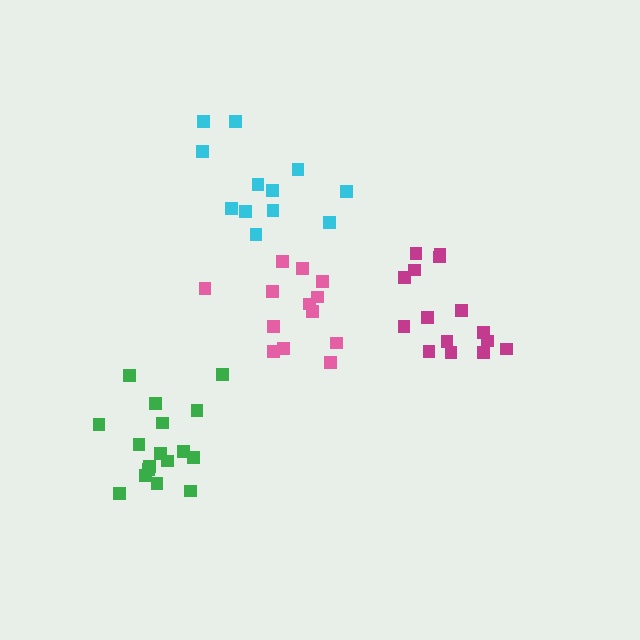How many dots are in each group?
Group 1: 15 dots, Group 2: 13 dots, Group 3: 12 dots, Group 4: 17 dots (57 total).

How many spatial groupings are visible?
There are 4 spatial groupings.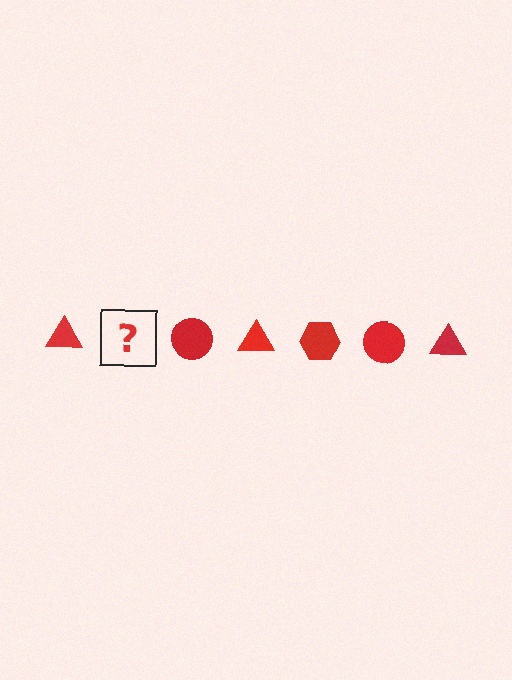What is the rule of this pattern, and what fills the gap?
The rule is that the pattern cycles through triangle, hexagon, circle shapes in red. The gap should be filled with a red hexagon.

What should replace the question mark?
The question mark should be replaced with a red hexagon.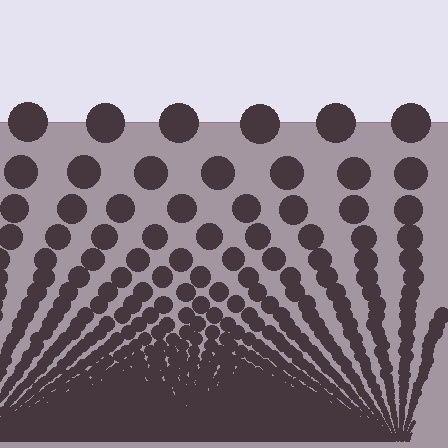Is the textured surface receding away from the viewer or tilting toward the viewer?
The surface appears to tilt toward the viewer. Texture elements get larger and sparser toward the top.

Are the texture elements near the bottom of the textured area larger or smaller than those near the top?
Smaller. The gradient is inverted — elements near the bottom are smaller and denser.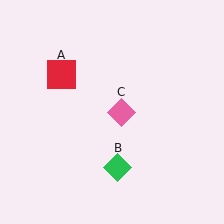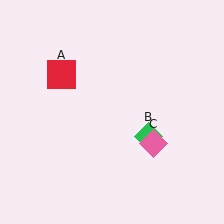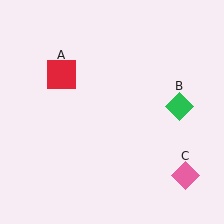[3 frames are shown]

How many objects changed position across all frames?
2 objects changed position: green diamond (object B), pink diamond (object C).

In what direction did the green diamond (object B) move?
The green diamond (object B) moved up and to the right.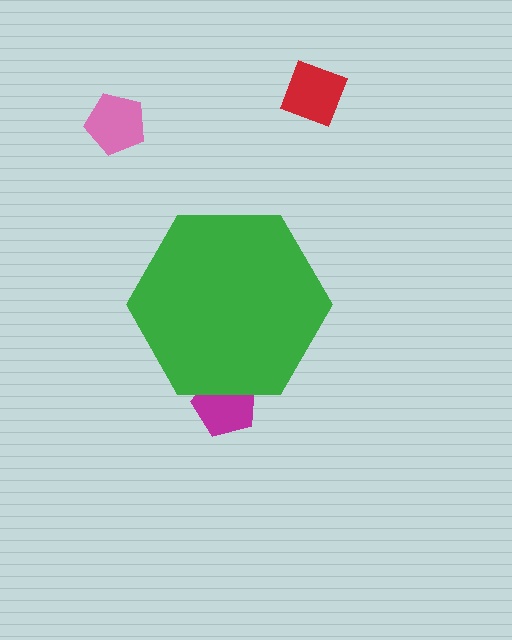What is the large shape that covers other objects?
A green hexagon.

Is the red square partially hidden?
No, the red square is fully visible.